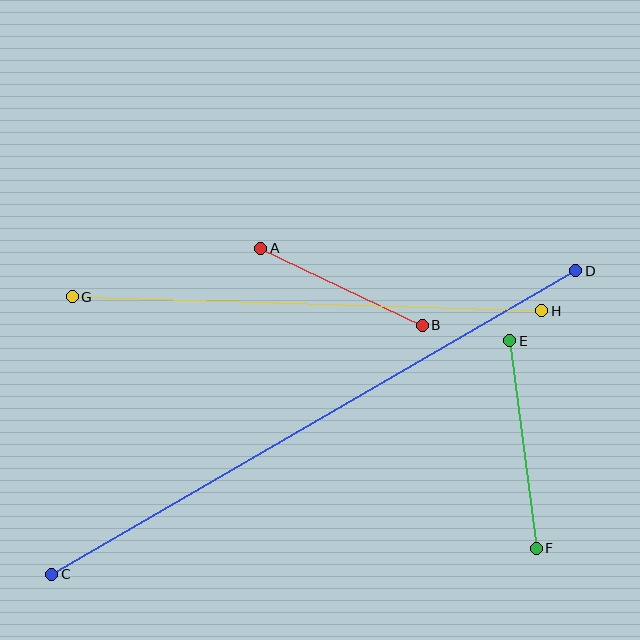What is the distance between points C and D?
The distance is approximately 606 pixels.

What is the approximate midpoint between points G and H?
The midpoint is at approximately (307, 304) pixels.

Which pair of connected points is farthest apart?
Points C and D are farthest apart.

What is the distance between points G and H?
The distance is approximately 470 pixels.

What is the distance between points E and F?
The distance is approximately 209 pixels.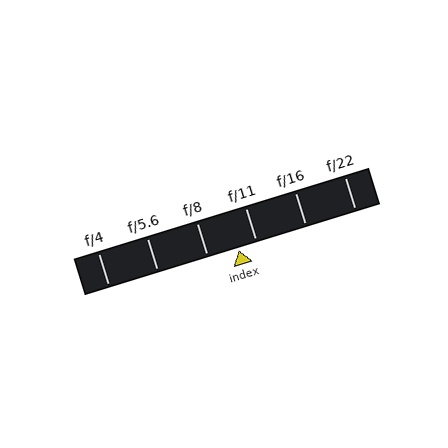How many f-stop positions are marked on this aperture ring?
There are 6 f-stop positions marked.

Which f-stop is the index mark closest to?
The index mark is closest to f/11.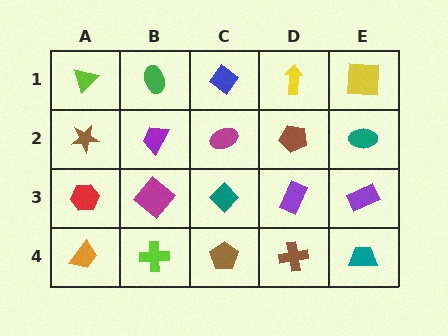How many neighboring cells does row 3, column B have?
4.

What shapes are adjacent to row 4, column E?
A purple rectangle (row 3, column E), a brown cross (row 4, column D).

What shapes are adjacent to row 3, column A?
A brown star (row 2, column A), an orange trapezoid (row 4, column A), a magenta diamond (row 3, column B).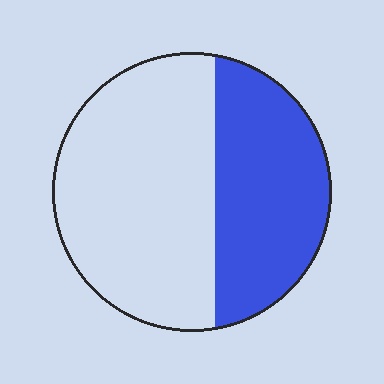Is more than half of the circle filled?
No.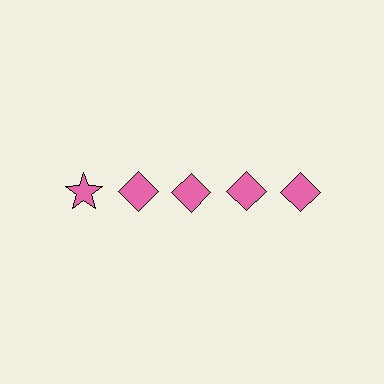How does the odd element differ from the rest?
It has a different shape: star instead of diamond.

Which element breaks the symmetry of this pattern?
The pink star in the top row, leftmost column breaks the symmetry. All other shapes are pink diamonds.